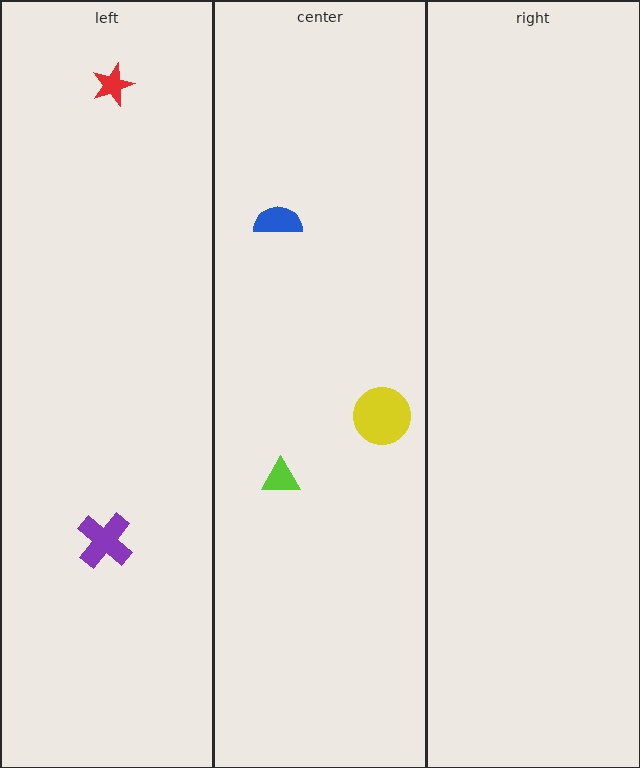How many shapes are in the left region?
2.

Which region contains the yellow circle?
The center region.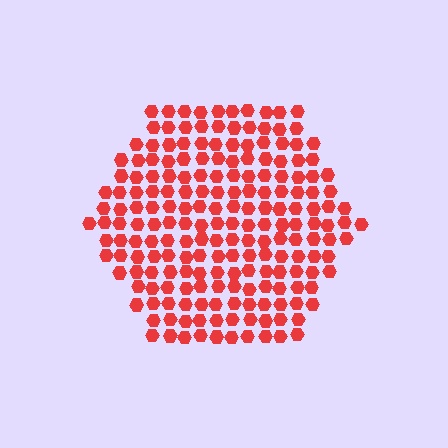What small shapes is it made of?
It is made of small hexagons.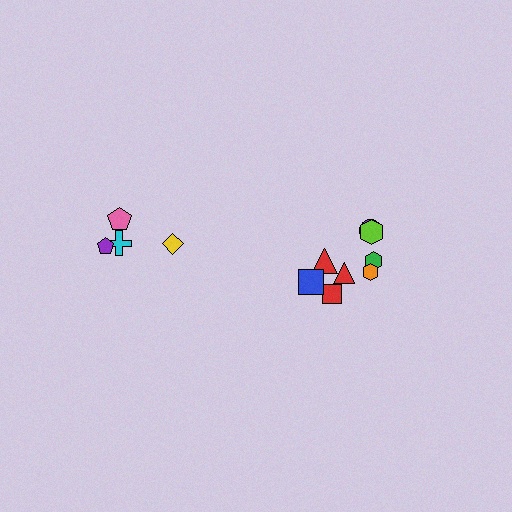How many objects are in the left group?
There are 4 objects.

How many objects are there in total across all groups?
There are 12 objects.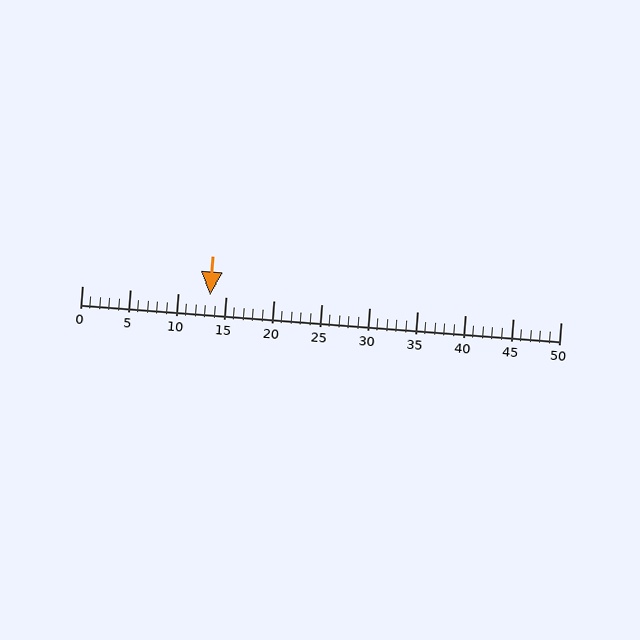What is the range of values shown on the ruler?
The ruler shows values from 0 to 50.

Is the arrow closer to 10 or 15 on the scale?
The arrow is closer to 15.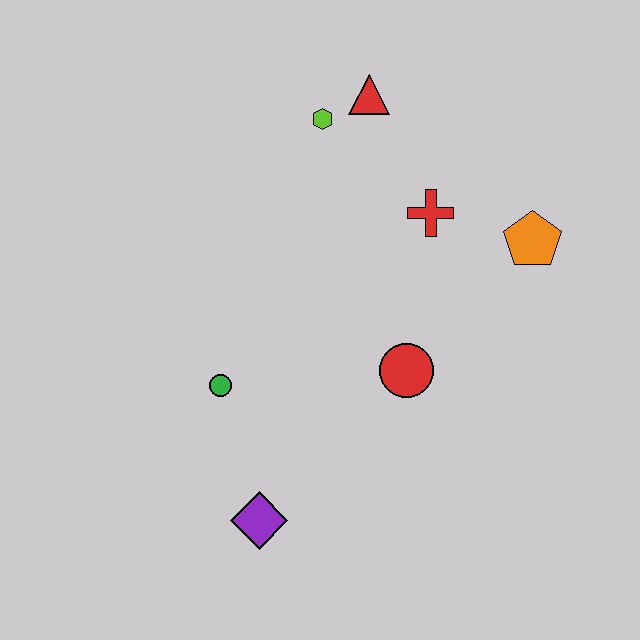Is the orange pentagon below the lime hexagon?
Yes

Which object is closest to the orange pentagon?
The red cross is closest to the orange pentagon.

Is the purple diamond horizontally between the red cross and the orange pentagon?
No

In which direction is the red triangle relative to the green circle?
The red triangle is above the green circle.